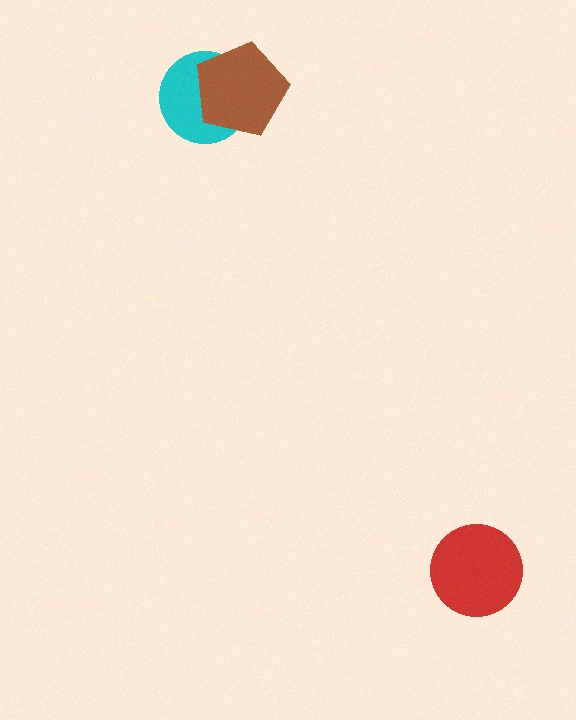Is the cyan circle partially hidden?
Yes, it is partially covered by another shape.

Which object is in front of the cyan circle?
The brown pentagon is in front of the cyan circle.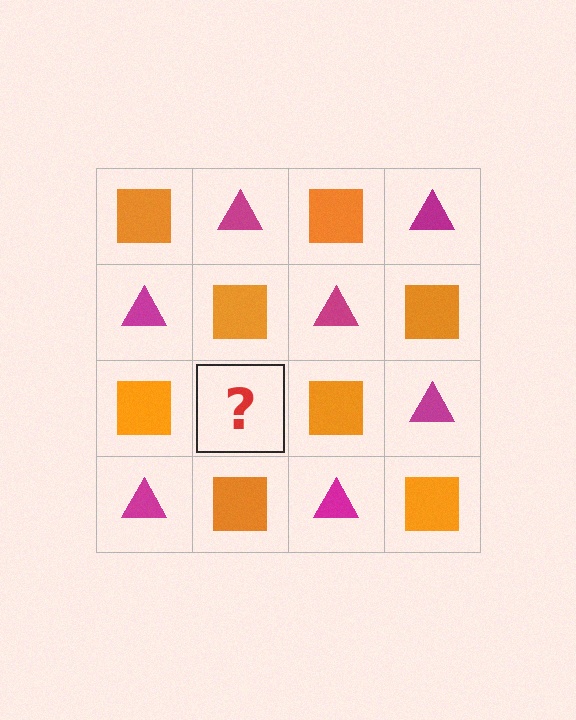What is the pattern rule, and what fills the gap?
The rule is that it alternates orange square and magenta triangle in a checkerboard pattern. The gap should be filled with a magenta triangle.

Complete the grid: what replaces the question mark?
The question mark should be replaced with a magenta triangle.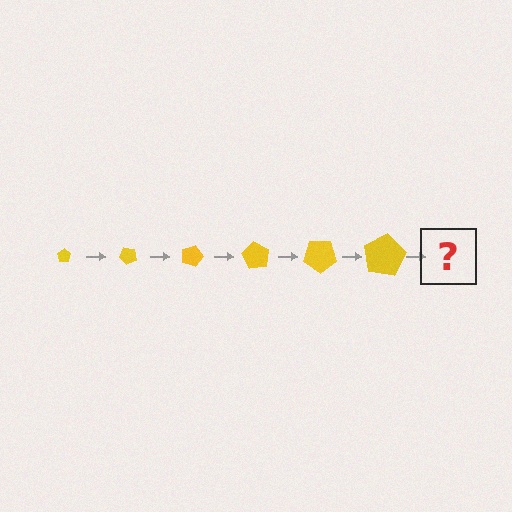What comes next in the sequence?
The next element should be a pentagon, larger than the previous one and rotated 270 degrees from the start.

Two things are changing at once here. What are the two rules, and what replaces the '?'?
The two rules are that the pentagon grows larger each step and it rotates 45 degrees each step. The '?' should be a pentagon, larger than the previous one and rotated 270 degrees from the start.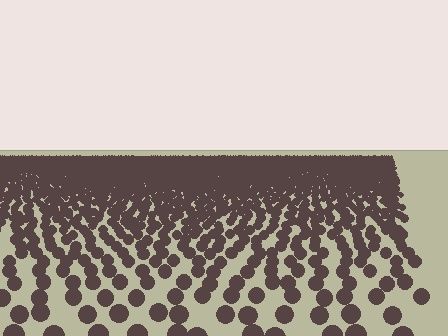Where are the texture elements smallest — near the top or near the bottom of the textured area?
Near the top.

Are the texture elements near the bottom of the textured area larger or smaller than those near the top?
Larger. Near the bottom, elements are closer to the viewer and appear at a bigger on-screen size.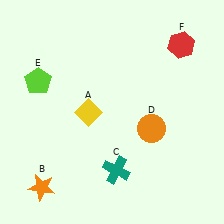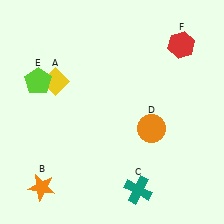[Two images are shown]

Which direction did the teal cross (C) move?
The teal cross (C) moved right.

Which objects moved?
The objects that moved are: the yellow diamond (A), the teal cross (C).